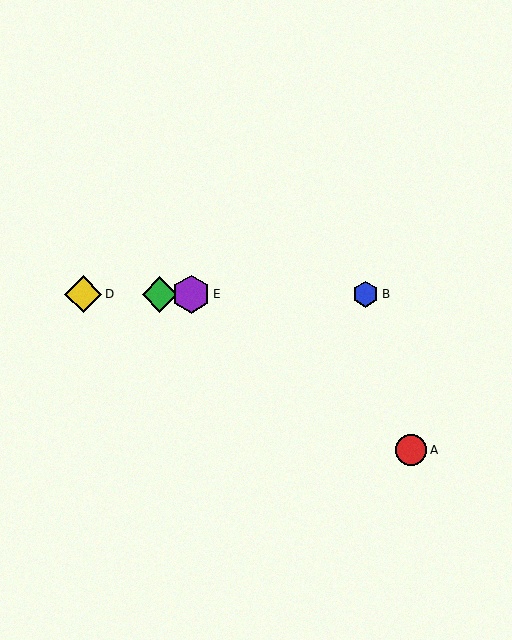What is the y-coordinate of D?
Object D is at y≈294.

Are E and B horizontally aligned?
Yes, both are at y≈294.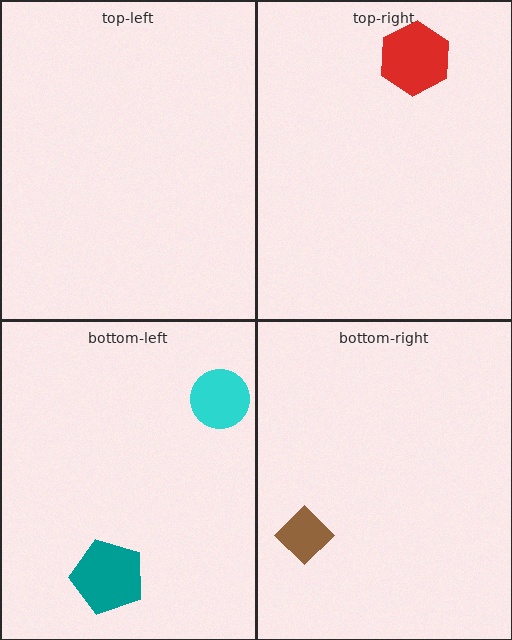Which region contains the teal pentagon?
The bottom-left region.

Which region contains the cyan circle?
The bottom-left region.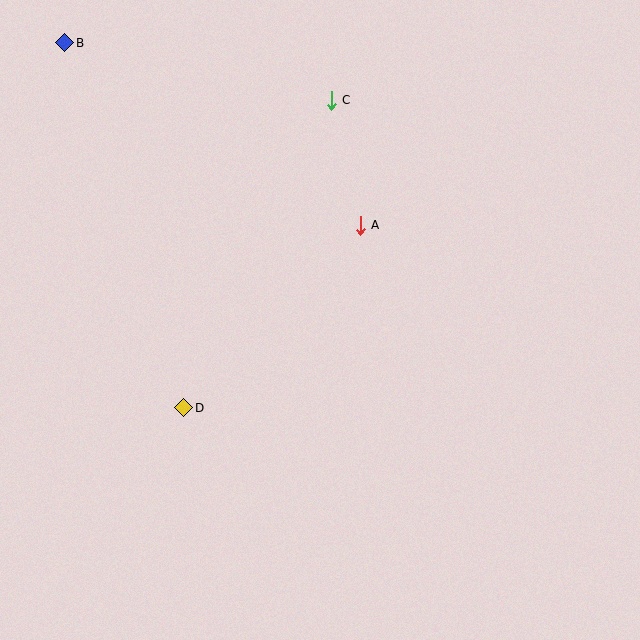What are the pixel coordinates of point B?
Point B is at (65, 43).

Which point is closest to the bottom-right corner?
Point A is closest to the bottom-right corner.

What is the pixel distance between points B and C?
The distance between B and C is 272 pixels.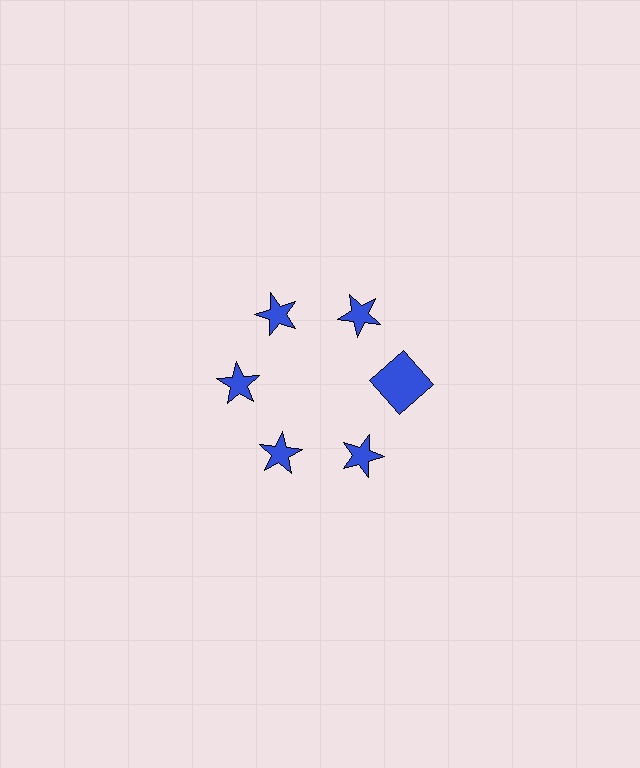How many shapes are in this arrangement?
There are 6 shapes arranged in a ring pattern.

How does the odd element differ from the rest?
It has a different shape: square instead of star.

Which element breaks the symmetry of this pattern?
The blue square at roughly the 3 o'clock position breaks the symmetry. All other shapes are blue stars.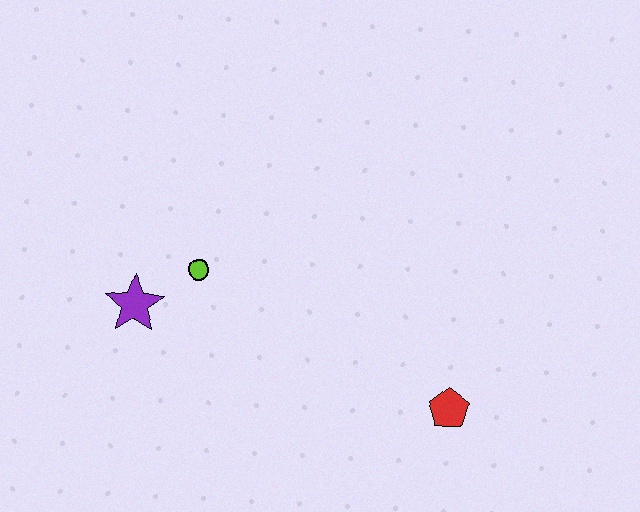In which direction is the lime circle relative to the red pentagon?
The lime circle is to the left of the red pentagon.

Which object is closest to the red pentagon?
The lime circle is closest to the red pentagon.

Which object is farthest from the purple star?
The red pentagon is farthest from the purple star.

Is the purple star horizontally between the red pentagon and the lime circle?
No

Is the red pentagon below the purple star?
Yes